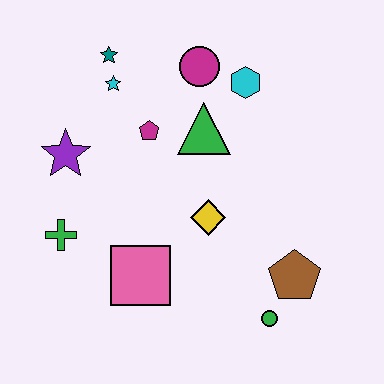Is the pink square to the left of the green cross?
No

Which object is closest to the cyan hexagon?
The magenta circle is closest to the cyan hexagon.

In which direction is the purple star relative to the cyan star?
The purple star is below the cyan star.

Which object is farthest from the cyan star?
The green circle is farthest from the cyan star.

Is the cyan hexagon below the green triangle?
No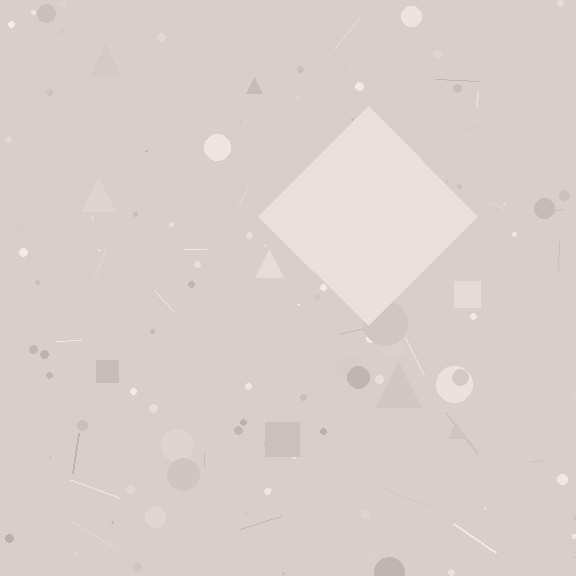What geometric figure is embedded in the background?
A diamond is embedded in the background.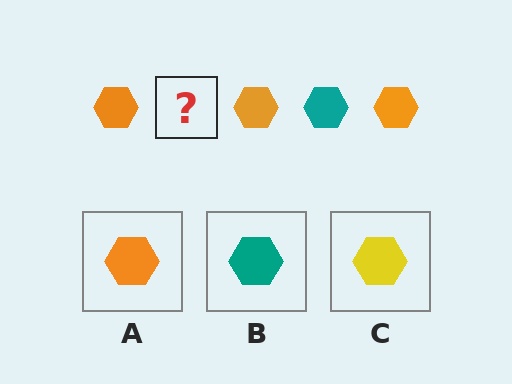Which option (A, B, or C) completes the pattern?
B.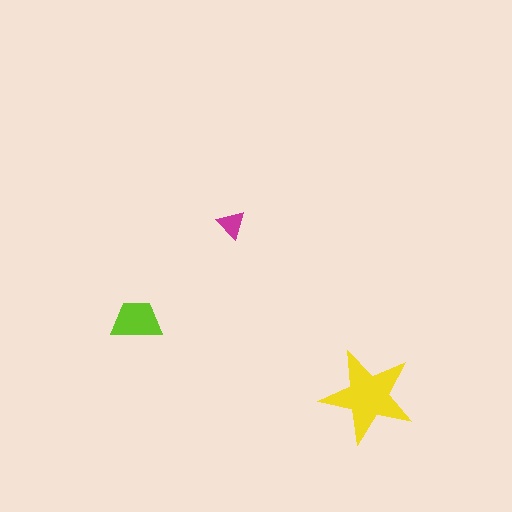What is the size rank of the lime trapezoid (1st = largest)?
2nd.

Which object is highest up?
The magenta triangle is topmost.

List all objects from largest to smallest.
The yellow star, the lime trapezoid, the magenta triangle.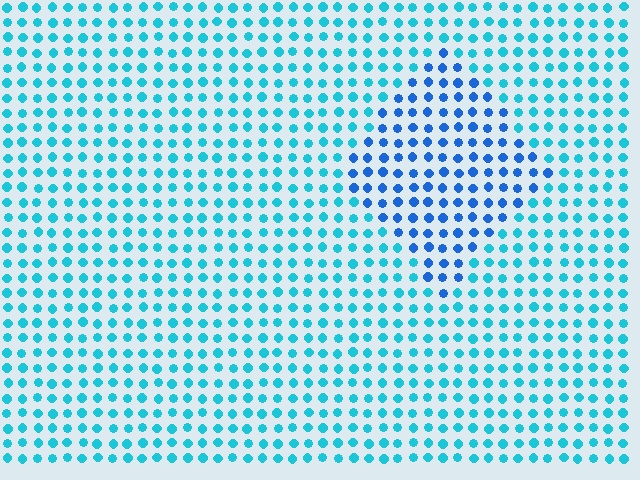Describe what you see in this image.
The image is filled with small cyan elements in a uniform arrangement. A diamond-shaped region is visible where the elements are tinted to a slightly different hue, forming a subtle color boundary.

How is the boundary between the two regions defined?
The boundary is defined purely by a slight shift in hue (about 31 degrees). Spacing, size, and orientation are identical on both sides.